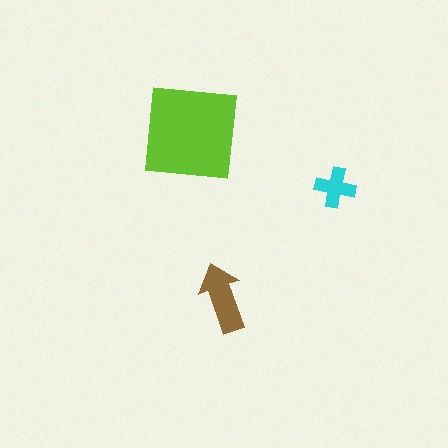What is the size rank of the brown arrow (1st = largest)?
2nd.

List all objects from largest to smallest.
The lime square, the brown arrow, the cyan cross.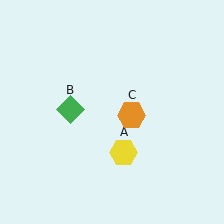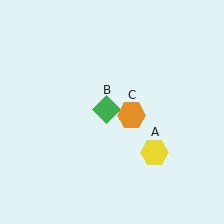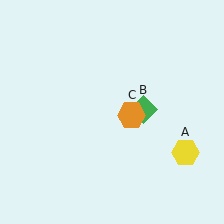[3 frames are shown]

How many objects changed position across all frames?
2 objects changed position: yellow hexagon (object A), green diamond (object B).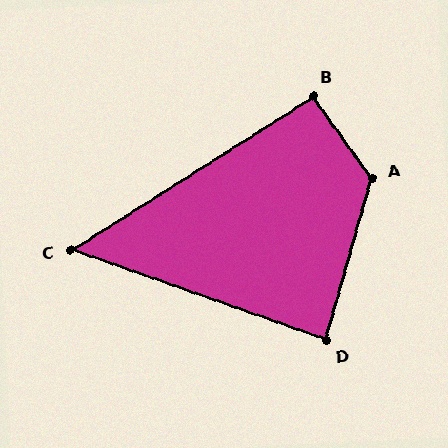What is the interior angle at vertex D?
Approximately 86 degrees (approximately right).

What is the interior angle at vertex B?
Approximately 94 degrees (approximately right).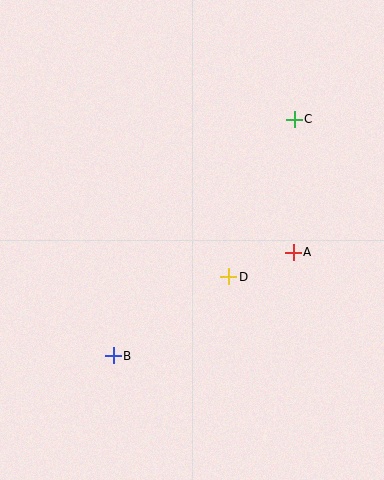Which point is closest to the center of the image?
Point D at (229, 277) is closest to the center.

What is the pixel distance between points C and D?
The distance between C and D is 171 pixels.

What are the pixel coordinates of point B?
Point B is at (113, 356).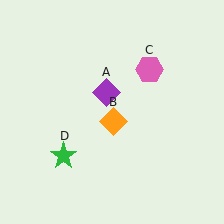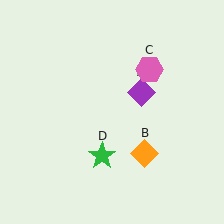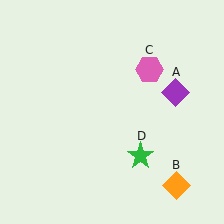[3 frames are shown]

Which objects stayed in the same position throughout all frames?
Pink hexagon (object C) remained stationary.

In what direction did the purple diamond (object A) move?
The purple diamond (object A) moved right.